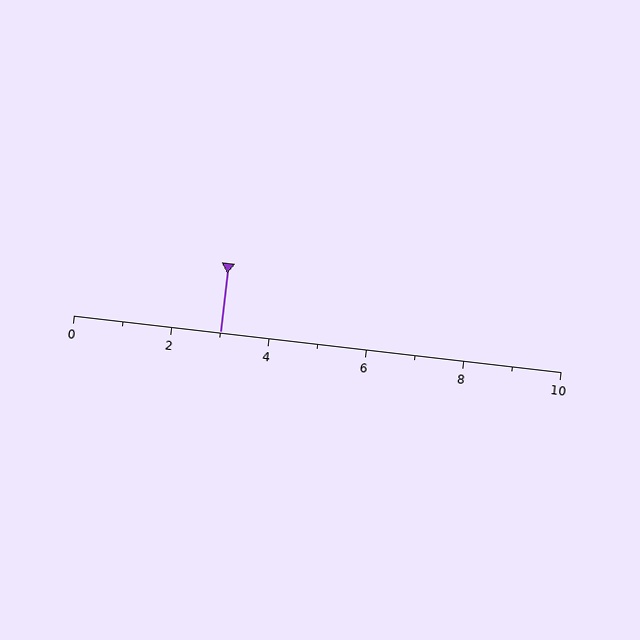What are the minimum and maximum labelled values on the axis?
The axis runs from 0 to 10.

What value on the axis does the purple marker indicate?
The marker indicates approximately 3.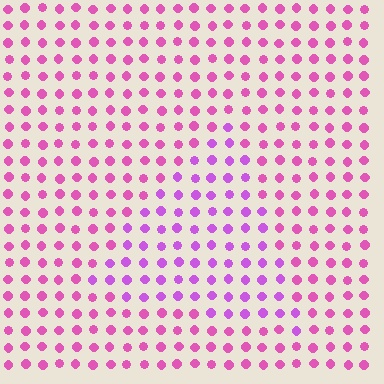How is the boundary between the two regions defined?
The boundary is defined purely by a slight shift in hue (about 29 degrees). Spacing, size, and orientation are identical on both sides.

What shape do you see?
I see a triangle.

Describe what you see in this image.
The image is filled with small pink elements in a uniform arrangement. A triangle-shaped region is visible where the elements are tinted to a slightly different hue, forming a subtle color boundary.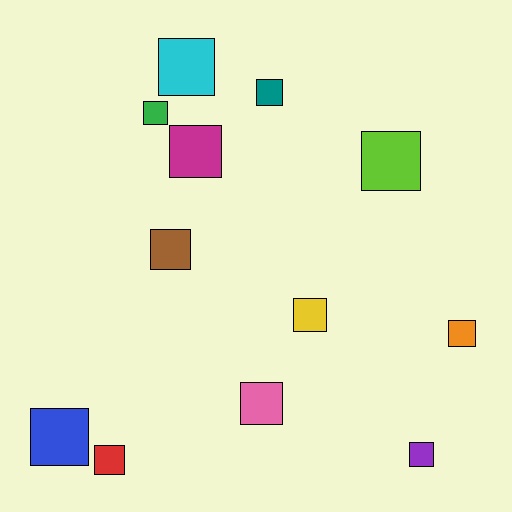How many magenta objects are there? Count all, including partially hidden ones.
There is 1 magenta object.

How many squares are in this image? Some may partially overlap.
There are 12 squares.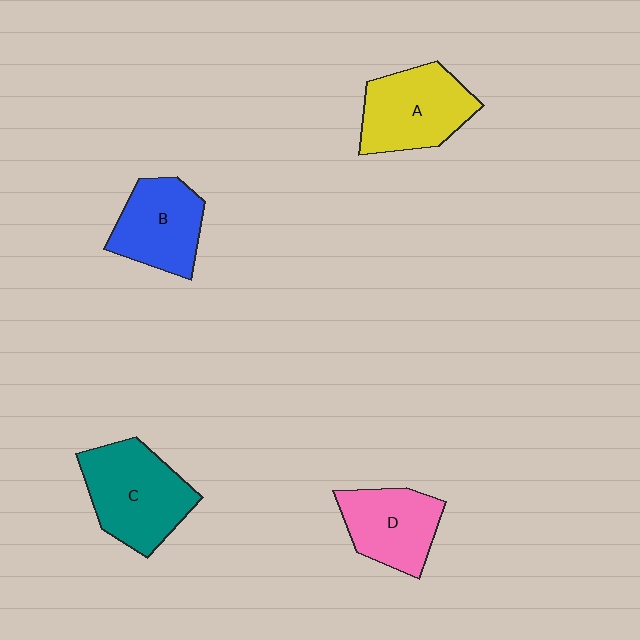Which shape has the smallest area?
Shape D (pink).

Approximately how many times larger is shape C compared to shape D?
Approximately 1.3 times.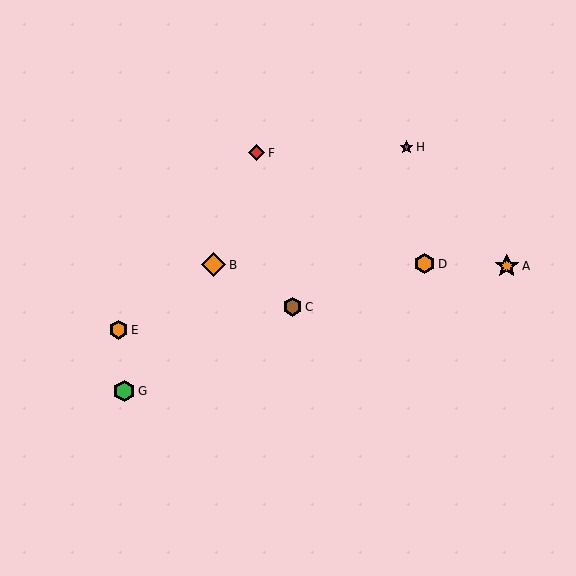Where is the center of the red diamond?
The center of the red diamond is at (257, 153).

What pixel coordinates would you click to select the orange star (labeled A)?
Click at (507, 266) to select the orange star A.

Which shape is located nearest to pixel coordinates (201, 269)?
The orange diamond (labeled B) at (214, 265) is nearest to that location.